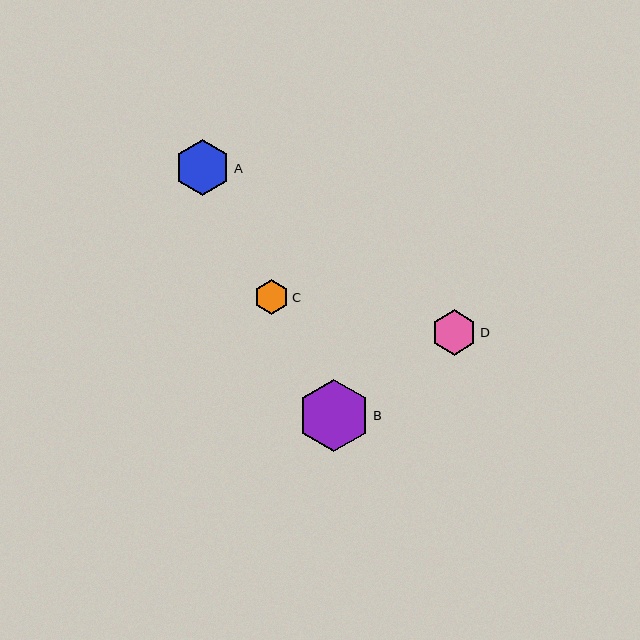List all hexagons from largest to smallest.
From largest to smallest: B, A, D, C.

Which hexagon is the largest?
Hexagon B is the largest with a size of approximately 72 pixels.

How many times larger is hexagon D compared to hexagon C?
Hexagon D is approximately 1.3 times the size of hexagon C.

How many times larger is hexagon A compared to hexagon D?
Hexagon A is approximately 1.2 times the size of hexagon D.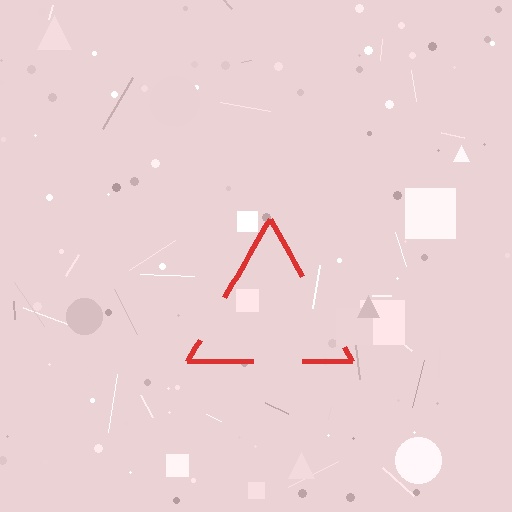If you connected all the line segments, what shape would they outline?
They would outline a triangle.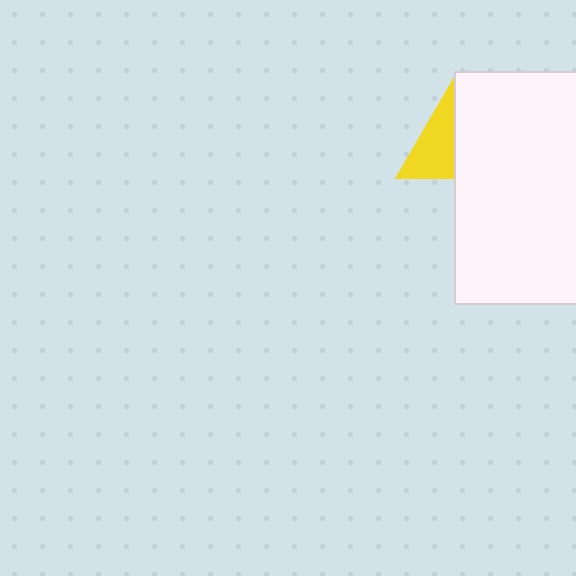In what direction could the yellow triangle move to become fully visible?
The yellow triangle could move left. That would shift it out from behind the white rectangle entirely.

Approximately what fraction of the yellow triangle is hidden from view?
Roughly 50% of the yellow triangle is hidden behind the white rectangle.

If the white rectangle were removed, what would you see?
You would see the complete yellow triangle.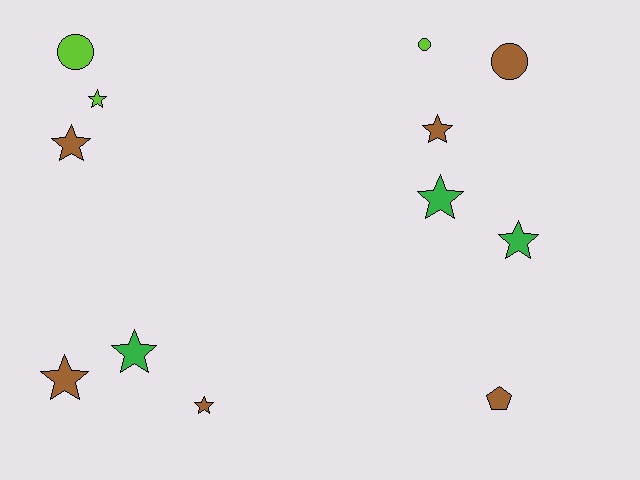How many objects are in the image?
There are 12 objects.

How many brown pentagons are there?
There is 1 brown pentagon.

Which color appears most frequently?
Brown, with 6 objects.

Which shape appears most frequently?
Star, with 8 objects.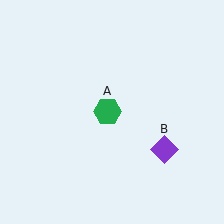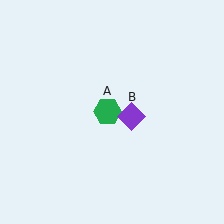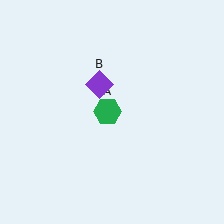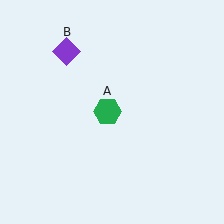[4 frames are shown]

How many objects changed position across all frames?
1 object changed position: purple diamond (object B).